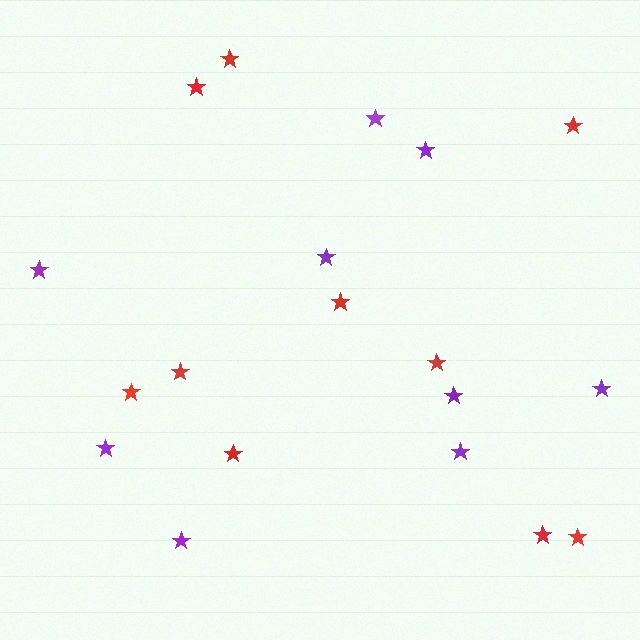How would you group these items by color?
There are 2 groups: one group of red stars (10) and one group of purple stars (9).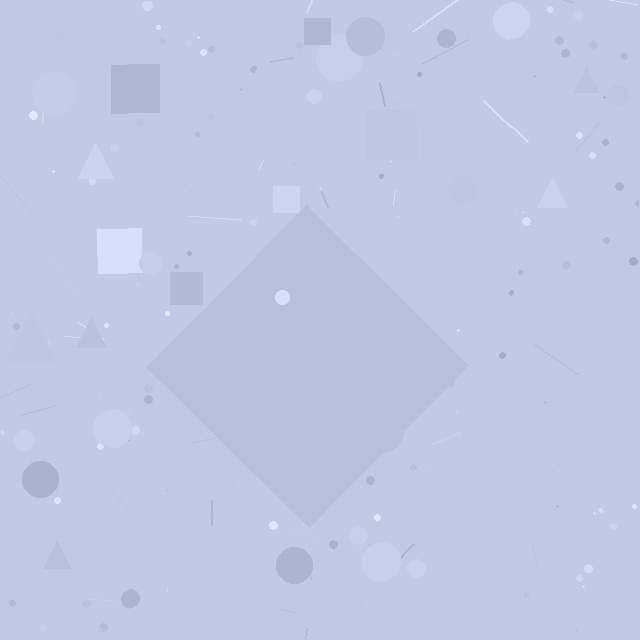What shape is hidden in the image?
A diamond is hidden in the image.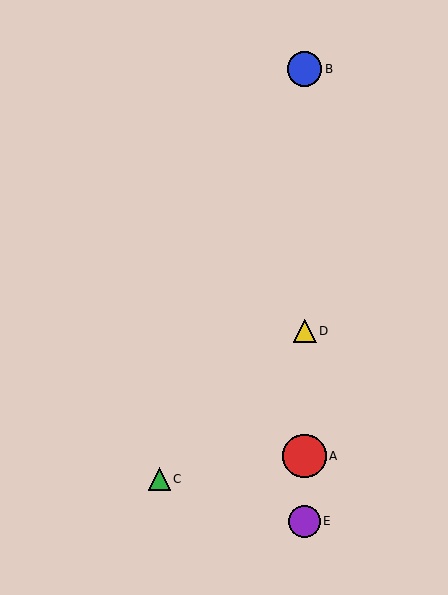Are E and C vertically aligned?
No, E is at x≈305 and C is at x≈159.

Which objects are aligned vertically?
Objects A, B, D, E are aligned vertically.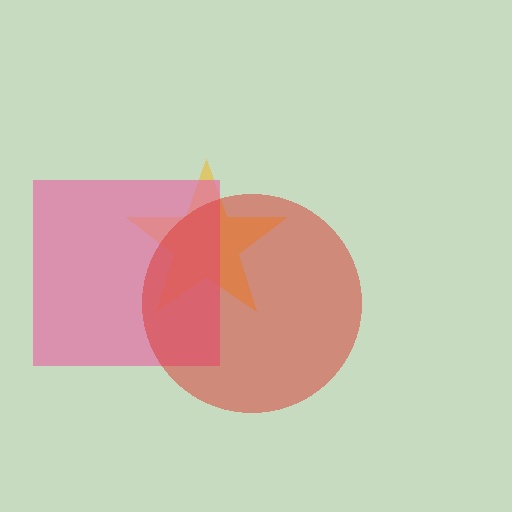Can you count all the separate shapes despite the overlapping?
Yes, there are 3 separate shapes.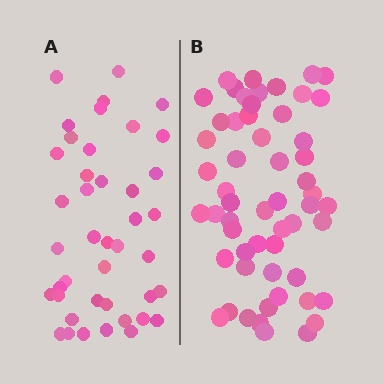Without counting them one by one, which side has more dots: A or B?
Region B (the right region) has more dots.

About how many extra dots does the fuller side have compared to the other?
Region B has approximately 15 more dots than region A.